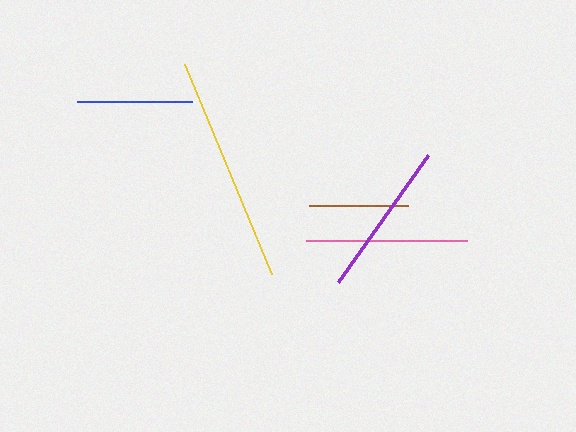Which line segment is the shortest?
The brown line is the shortest at approximately 99 pixels.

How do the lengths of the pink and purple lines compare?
The pink and purple lines are approximately the same length.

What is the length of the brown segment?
The brown segment is approximately 99 pixels long.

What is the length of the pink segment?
The pink segment is approximately 161 pixels long.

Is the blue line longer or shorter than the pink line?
The pink line is longer than the blue line.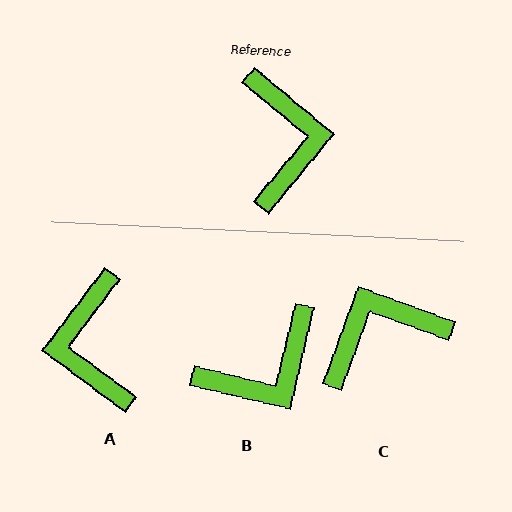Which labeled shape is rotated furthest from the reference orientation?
A, about 177 degrees away.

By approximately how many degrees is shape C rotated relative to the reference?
Approximately 110 degrees counter-clockwise.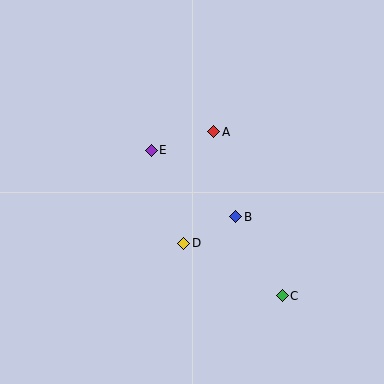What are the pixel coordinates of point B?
Point B is at (236, 217).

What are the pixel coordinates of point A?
Point A is at (214, 132).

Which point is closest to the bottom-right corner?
Point C is closest to the bottom-right corner.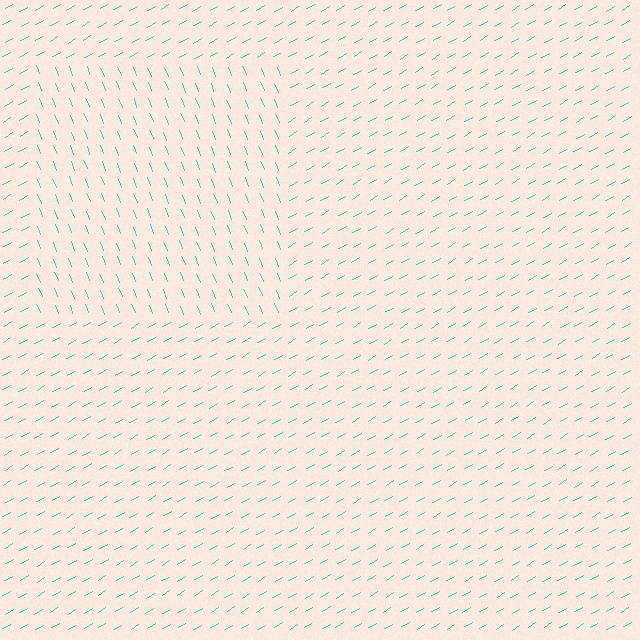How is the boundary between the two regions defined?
The boundary is defined purely by a change in line orientation (approximately 82 degrees difference). All lines are the same color and thickness.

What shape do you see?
I see a rectangle.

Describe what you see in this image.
The image is filled with small cyan line segments. A rectangle region in the image has lines oriented differently from the surrounding lines, creating a visible texture boundary.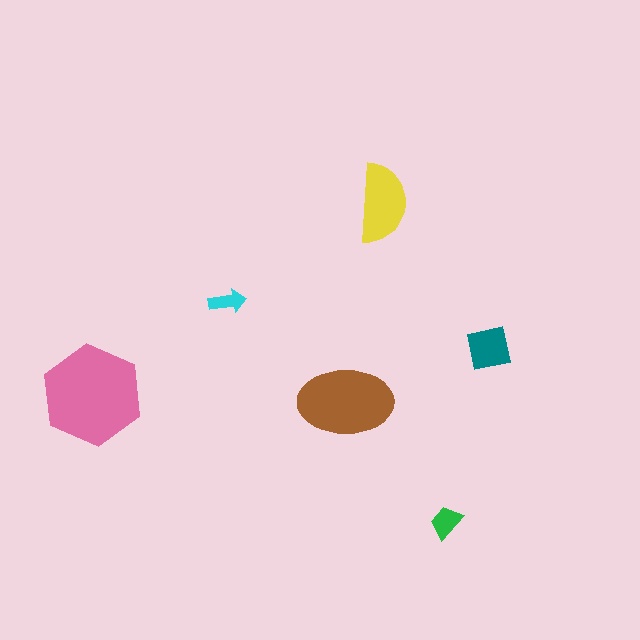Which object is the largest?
The pink hexagon.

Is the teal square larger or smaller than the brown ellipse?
Smaller.